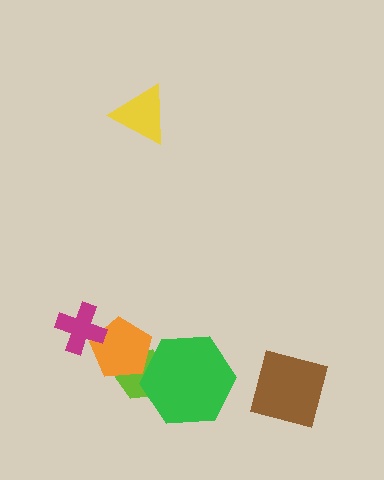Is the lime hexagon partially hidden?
Yes, it is partially covered by another shape.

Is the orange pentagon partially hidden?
Yes, it is partially covered by another shape.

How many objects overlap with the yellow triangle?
0 objects overlap with the yellow triangle.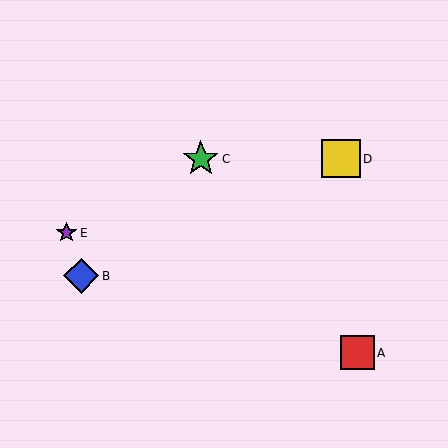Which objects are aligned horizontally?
Objects C, D are aligned horizontally.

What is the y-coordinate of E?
Object E is at y≈233.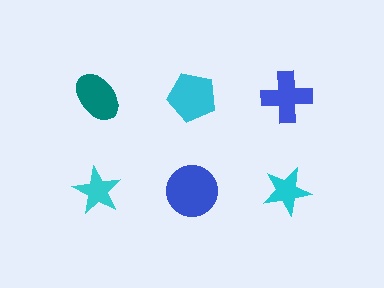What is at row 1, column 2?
A cyan pentagon.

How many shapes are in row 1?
3 shapes.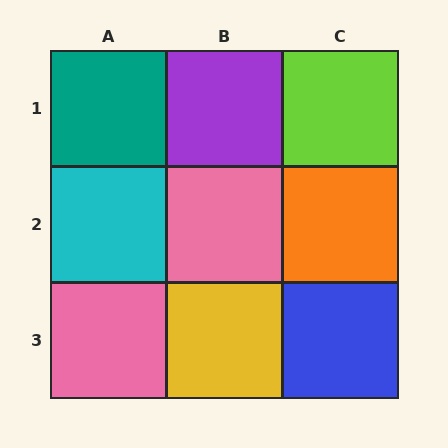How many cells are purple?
1 cell is purple.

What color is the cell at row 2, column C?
Orange.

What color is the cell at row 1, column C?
Lime.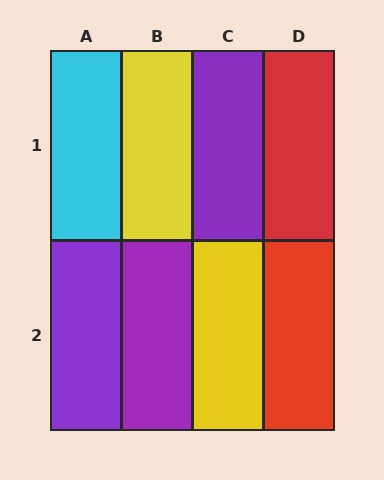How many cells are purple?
3 cells are purple.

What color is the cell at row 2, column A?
Purple.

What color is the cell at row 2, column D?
Red.